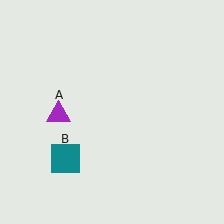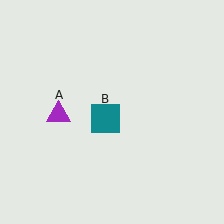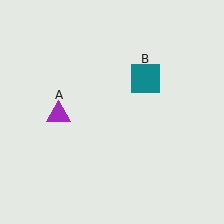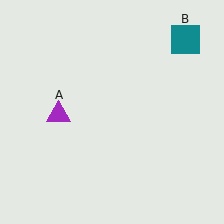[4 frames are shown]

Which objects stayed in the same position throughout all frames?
Purple triangle (object A) remained stationary.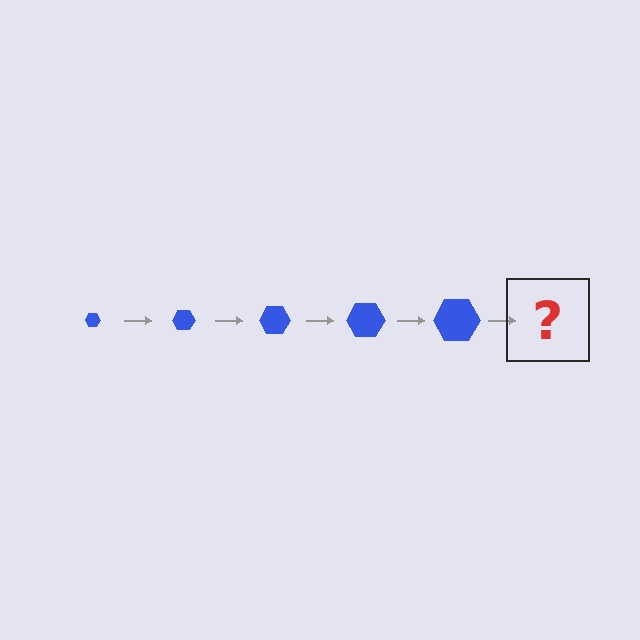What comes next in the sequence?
The next element should be a blue hexagon, larger than the previous one.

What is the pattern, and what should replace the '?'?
The pattern is that the hexagon gets progressively larger each step. The '?' should be a blue hexagon, larger than the previous one.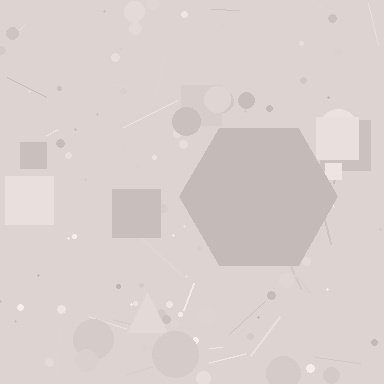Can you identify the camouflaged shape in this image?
The camouflaged shape is a hexagon.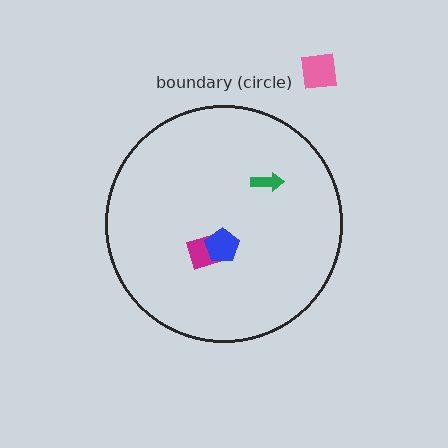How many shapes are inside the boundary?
3 inside, 1 outside.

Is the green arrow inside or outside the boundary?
Inside.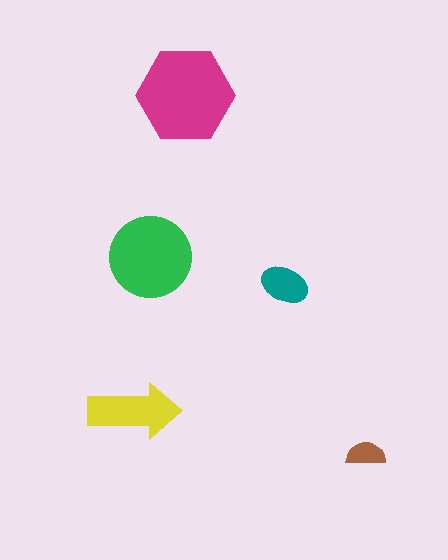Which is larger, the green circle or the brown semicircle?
The green circle.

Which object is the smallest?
The brown semicircle.